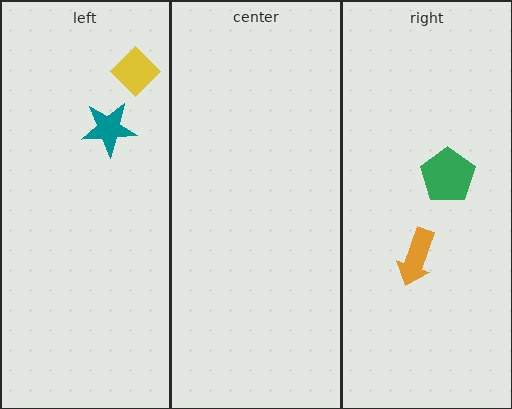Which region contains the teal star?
The left region.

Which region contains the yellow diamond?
The left region.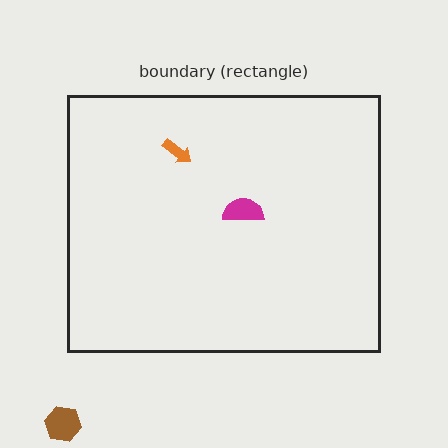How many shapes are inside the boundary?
2 inside, 1 outside.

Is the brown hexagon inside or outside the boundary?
Outside.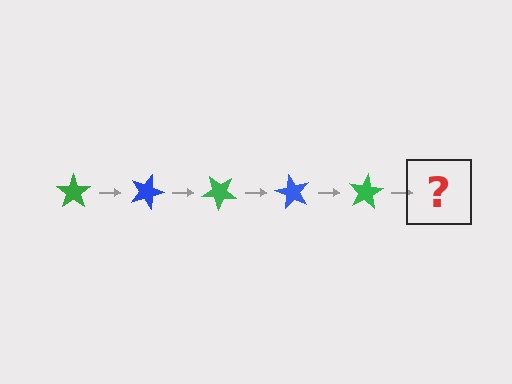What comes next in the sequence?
The next element should be a blue star, rotated 100 degrees from the start.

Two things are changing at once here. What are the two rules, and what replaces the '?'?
The two rules are that it rotates 20 degrees each step and the color cycles through green and blue. The '?' should be a blue star, rotated 100 degrees from the start.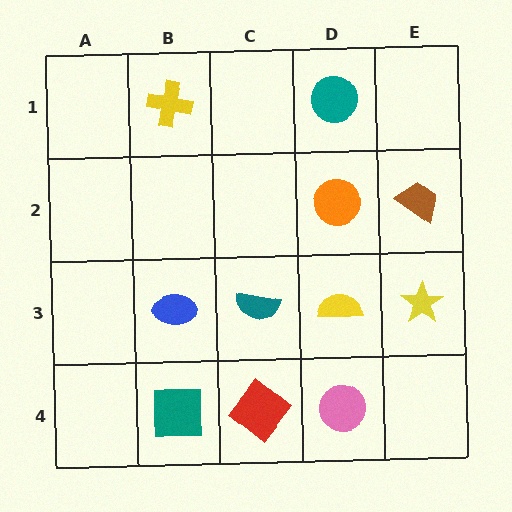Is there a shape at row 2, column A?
No, that cell is empty.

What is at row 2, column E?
A brown trapezoid.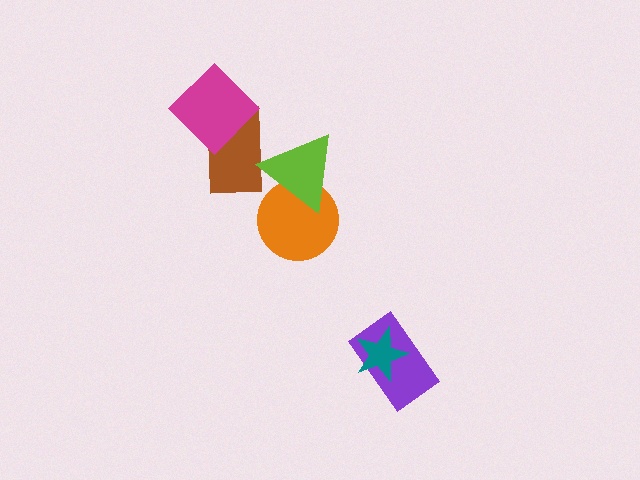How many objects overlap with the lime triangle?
2 objects overlap with the lime triangle.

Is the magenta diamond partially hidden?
No, no other shape covers it.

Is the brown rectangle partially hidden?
Yes, it is partially covered by another shape.